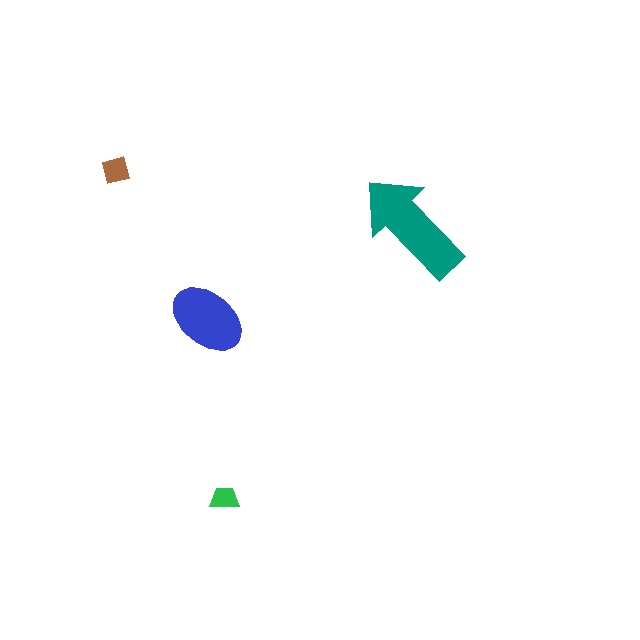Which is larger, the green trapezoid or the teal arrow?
The teal arrow.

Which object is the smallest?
The green trapezoid.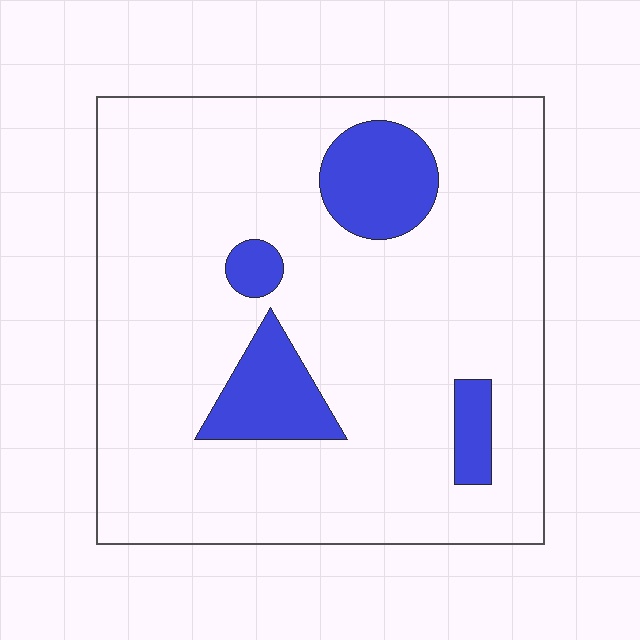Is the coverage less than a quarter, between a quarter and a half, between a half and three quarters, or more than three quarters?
Less than a quarter.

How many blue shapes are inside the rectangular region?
4.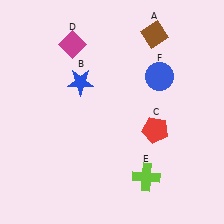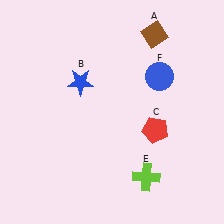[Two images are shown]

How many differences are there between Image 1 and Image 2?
There is 1 difference between the two images.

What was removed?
The magenta diamond (D) was removed in Image 2.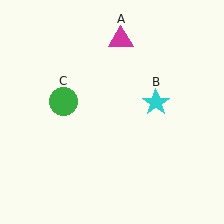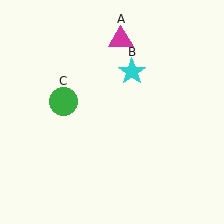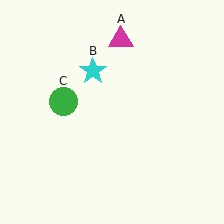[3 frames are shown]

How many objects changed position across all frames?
1 object changed position: cyan star (object B).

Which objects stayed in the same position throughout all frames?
Magenta triangle (object A) and green circle (object C) remained stationary.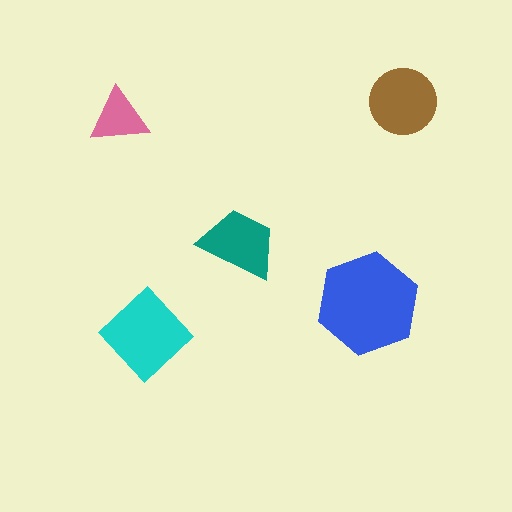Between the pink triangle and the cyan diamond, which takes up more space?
The cyan diamond.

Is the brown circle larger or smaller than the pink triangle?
Larger.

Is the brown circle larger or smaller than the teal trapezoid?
Larger.